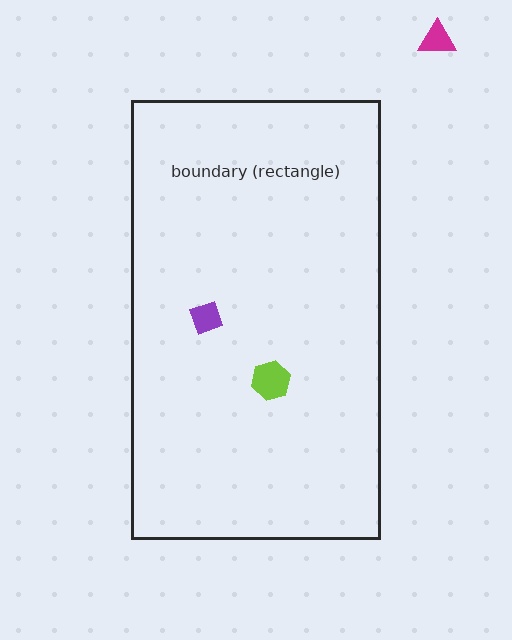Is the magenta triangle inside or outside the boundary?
Outside.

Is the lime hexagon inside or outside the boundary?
Inside.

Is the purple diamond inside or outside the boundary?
Inside.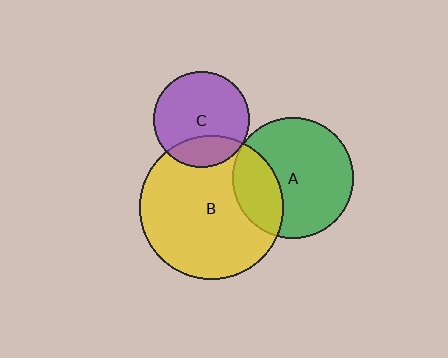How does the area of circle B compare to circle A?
Approximately 1.4 times.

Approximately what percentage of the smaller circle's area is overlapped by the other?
Approximately 25%.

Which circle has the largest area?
Circle B (yellow).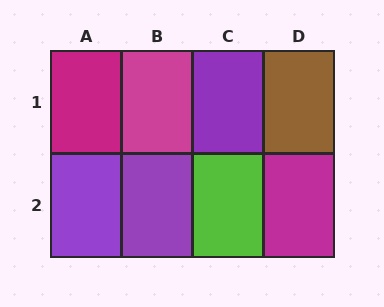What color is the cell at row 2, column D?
Magenta.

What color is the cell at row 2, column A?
Purple.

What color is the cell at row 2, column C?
Lime.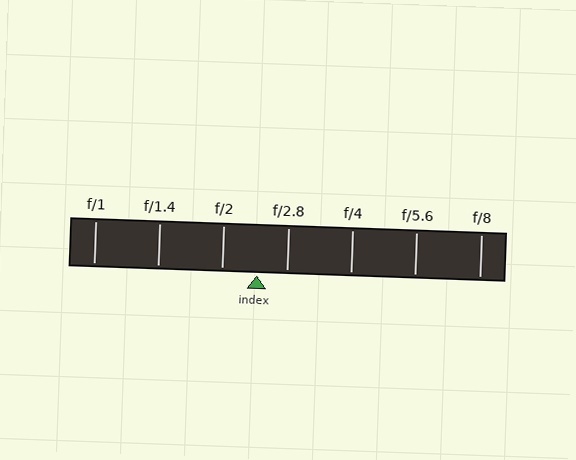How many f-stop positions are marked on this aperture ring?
There are 7 f-stop positions marked.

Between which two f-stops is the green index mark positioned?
The index mark is between f/2 and f/2.8.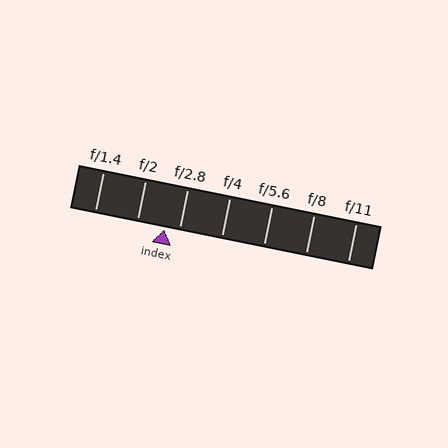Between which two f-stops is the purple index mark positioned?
The index mark is between f/2 and f/2.8.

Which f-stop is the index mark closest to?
The index mark is closest to f/2.8.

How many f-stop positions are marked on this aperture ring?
There are 7 f-stop positions marked.